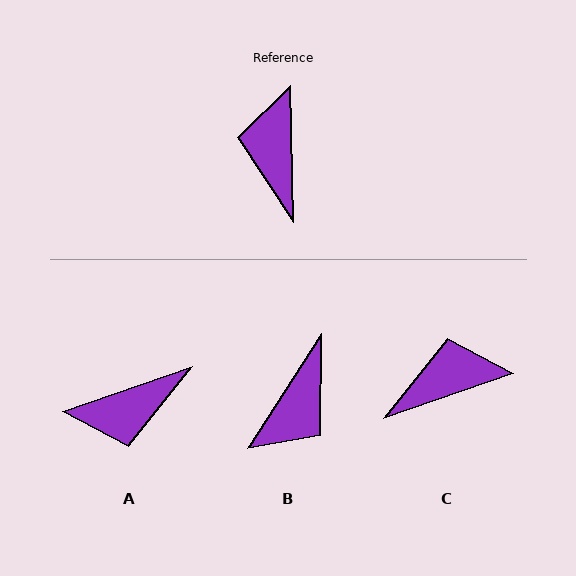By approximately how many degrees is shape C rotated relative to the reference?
Approximately 72 degrees clockwise.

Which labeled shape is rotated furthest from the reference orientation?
B, about 146 degrees away.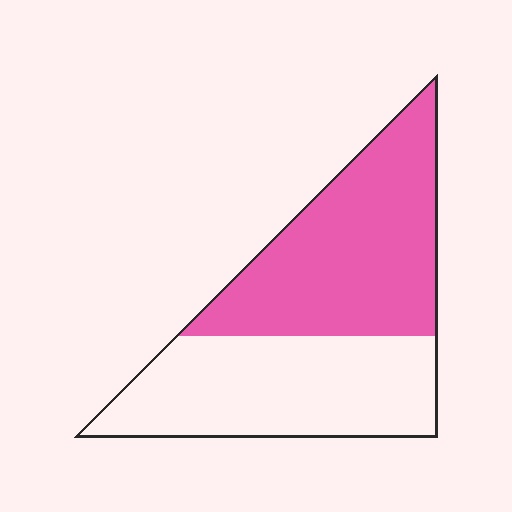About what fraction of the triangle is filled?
About one half (1/2).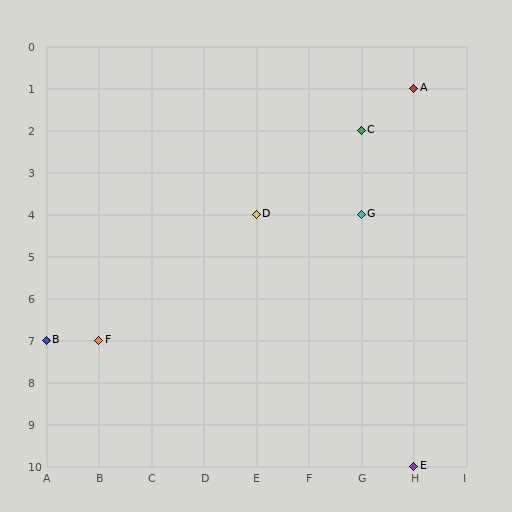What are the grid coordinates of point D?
Point D is at grid coordinates (E, 4).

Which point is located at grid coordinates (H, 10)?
Point E is at (H, 10).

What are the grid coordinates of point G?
Point G is at grid coordinates (G, 4).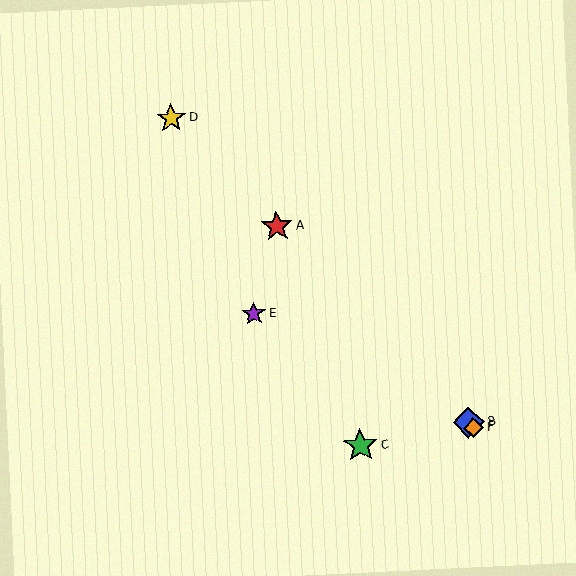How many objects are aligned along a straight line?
4 objects (A, B, D, F) are aligned along a straight line.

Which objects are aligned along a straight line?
Objects A, B, D, F are aligned along a straight line.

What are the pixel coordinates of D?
Object D is at (171, 118).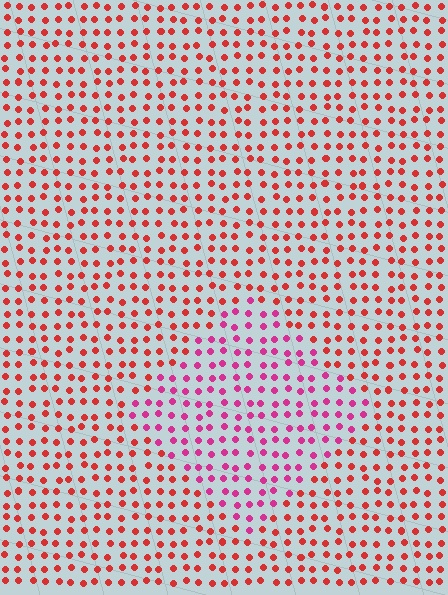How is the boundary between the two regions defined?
The boundary is defined purely by a slight shift in hue (about 35 degrees). Spacing, size, and orientation are identical on both sides.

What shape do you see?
I see a diamond.